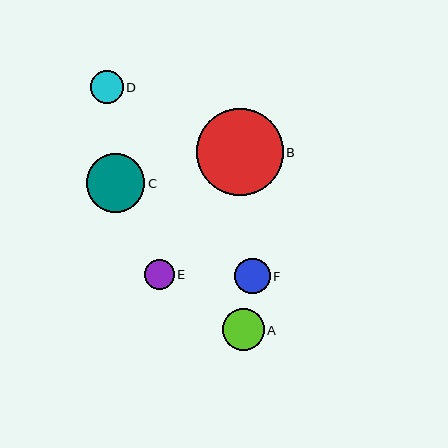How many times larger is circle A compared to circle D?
Circle A is approximately 1.3 times the size of circle D.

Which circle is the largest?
Circle B is the largest with a size of approximately 87 pixels.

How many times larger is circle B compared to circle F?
Circle B is approximately 2.4 times the size of circle F.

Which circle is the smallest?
Circle E is the smallest with a size of approximately 30 pixels.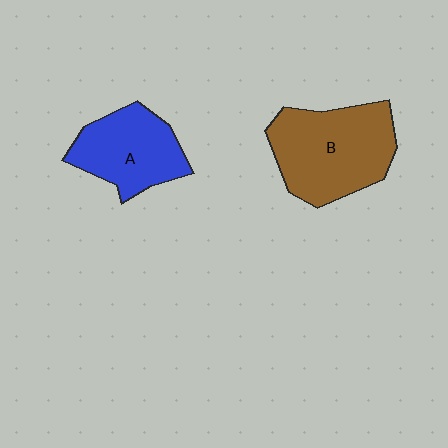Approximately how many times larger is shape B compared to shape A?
Approximately 1.4 times.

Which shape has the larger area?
Shape B (brown).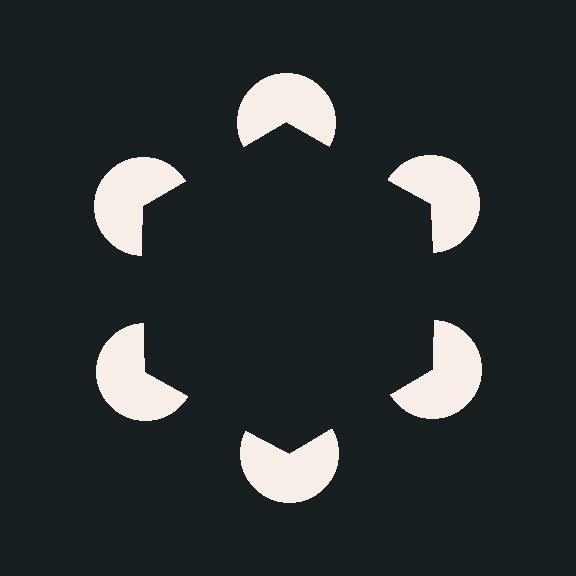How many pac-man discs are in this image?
There are 6 — one at each vertex of the illusory hexagon.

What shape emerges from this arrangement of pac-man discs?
An illusory hexagon — its edges are inferred from the aligned wedge cuts in the pac-man discs, not physically drawn.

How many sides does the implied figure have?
6 sides.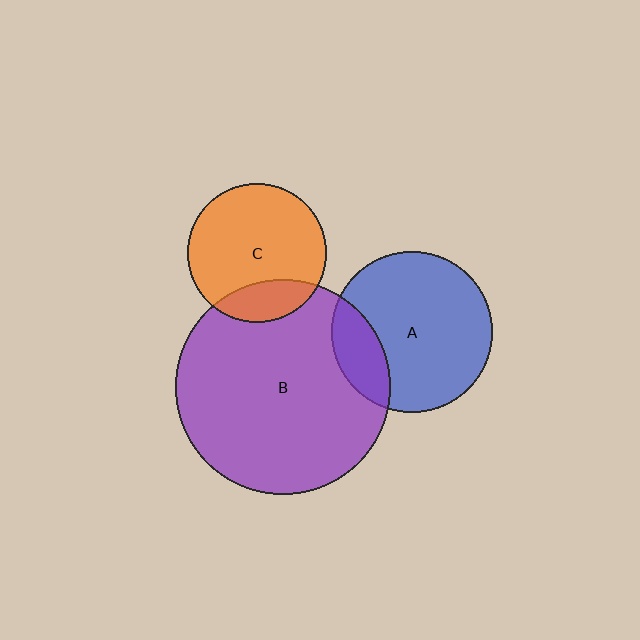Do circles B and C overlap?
Yes.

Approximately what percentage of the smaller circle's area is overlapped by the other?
Approximately 20%.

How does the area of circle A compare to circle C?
Approximately 1.3 times.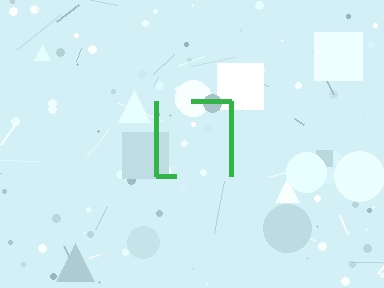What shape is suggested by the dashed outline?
The dashed outline suggests a square.